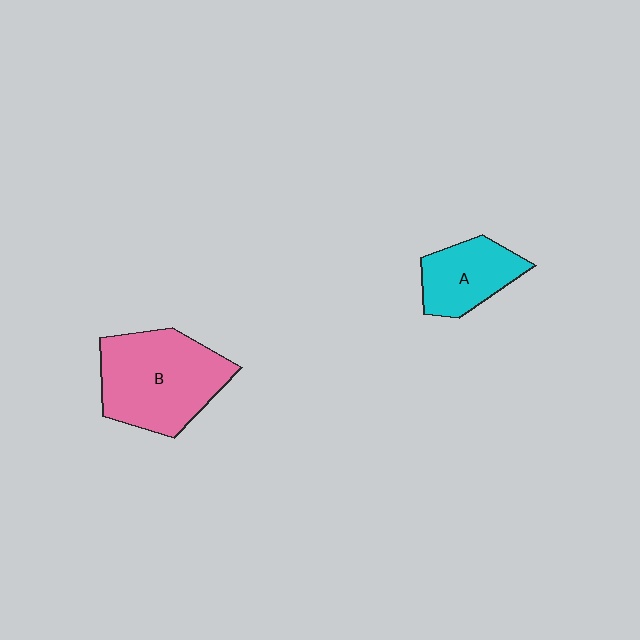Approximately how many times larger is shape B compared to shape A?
Approximately 1.8 times.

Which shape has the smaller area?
Shape A (cyan).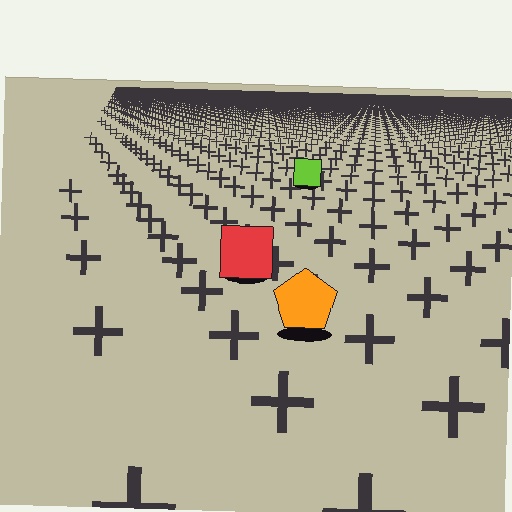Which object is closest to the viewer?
The orange pentagon is closest. The texture marks near it are larger and more spread out.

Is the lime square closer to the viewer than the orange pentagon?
No. The orange pentagon is closer — you can tell from the texture gradient: the ground texture is coarser near it.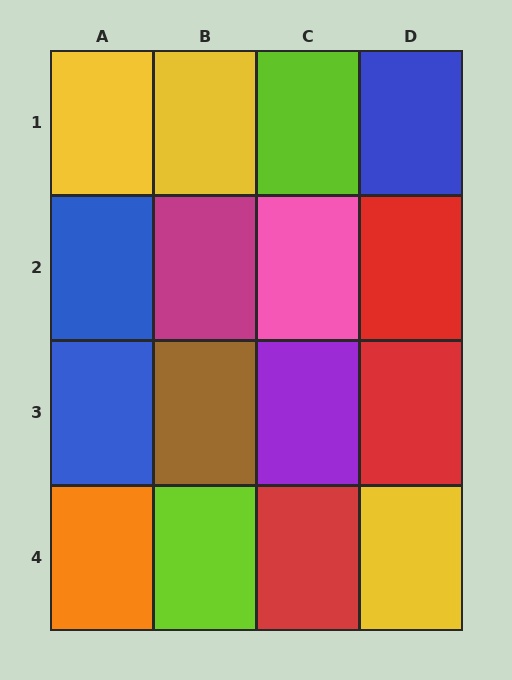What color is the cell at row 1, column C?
Lime.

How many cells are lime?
2 cells are lime.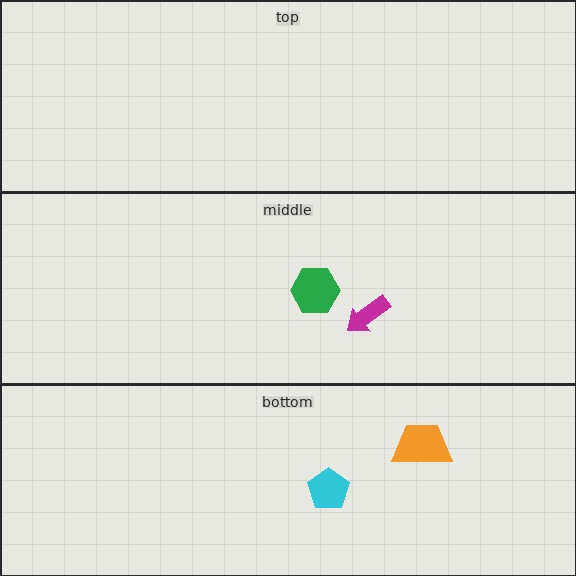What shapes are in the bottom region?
The cyan pentagon, the orange trapezoid.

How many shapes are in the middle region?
2.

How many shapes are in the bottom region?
2.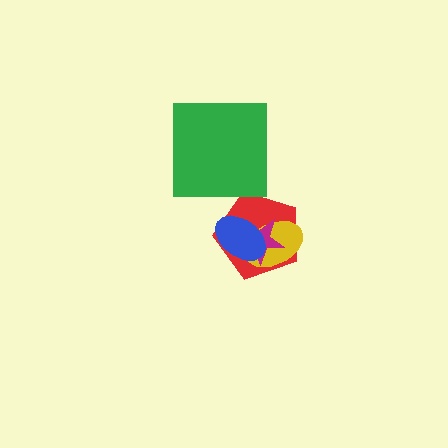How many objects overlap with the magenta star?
3 objects overlap with the magenta star.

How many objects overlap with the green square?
0 objects overlap with the green square.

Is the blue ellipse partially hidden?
No, no other shape covers it.